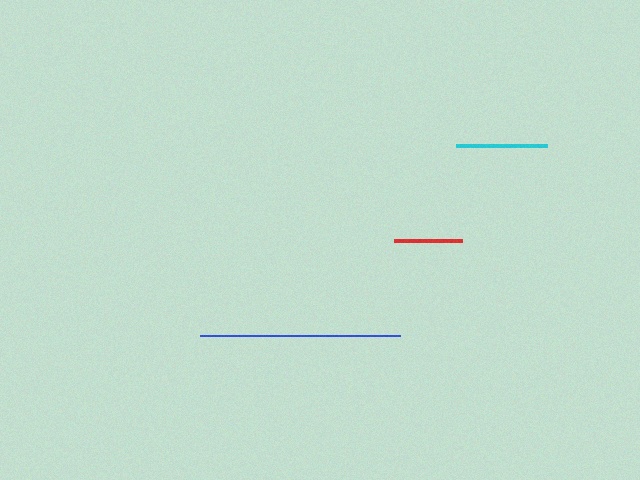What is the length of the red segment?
The red segment is approximately 68 pixels long.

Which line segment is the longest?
The blue line is the longest at approximately 200 pixels.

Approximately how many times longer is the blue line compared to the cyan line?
The blue line is approximately 2.2 times the length of the cyan line.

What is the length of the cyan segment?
The cyan segment is approximately 91 pixels long.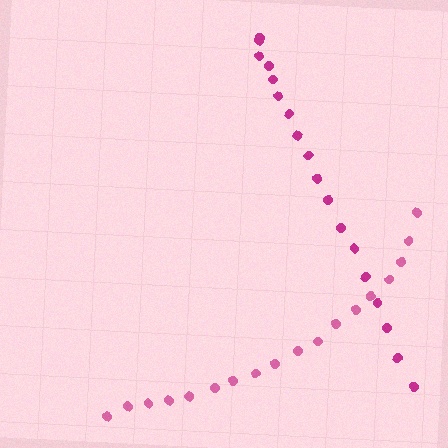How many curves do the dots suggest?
There are 2 distinct paths.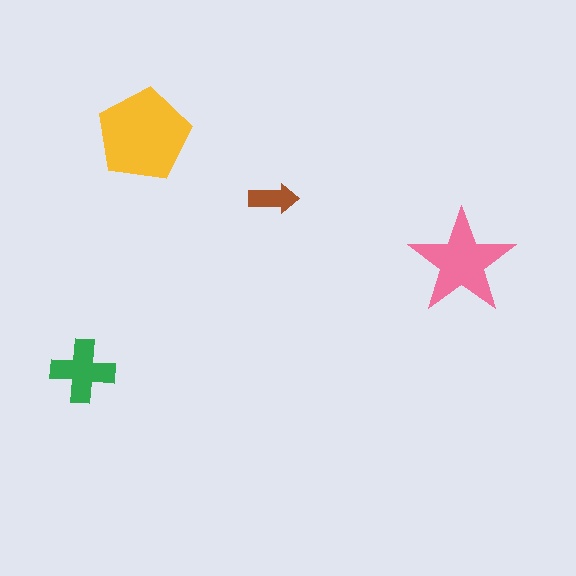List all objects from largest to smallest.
The yellow pentagon, the pink star, the green cross, the brown arrow.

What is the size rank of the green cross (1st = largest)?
3rd.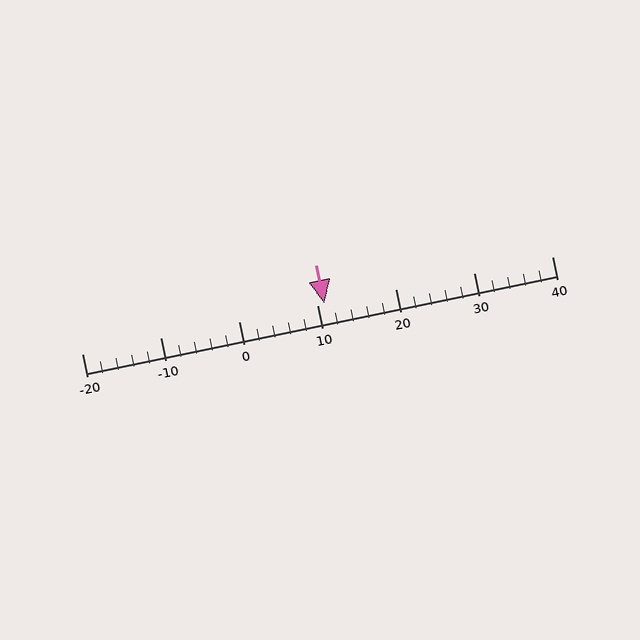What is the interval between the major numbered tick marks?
The major tick marks are spaced 10 units apart.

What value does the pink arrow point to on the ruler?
The pink arrow points to approximately 11.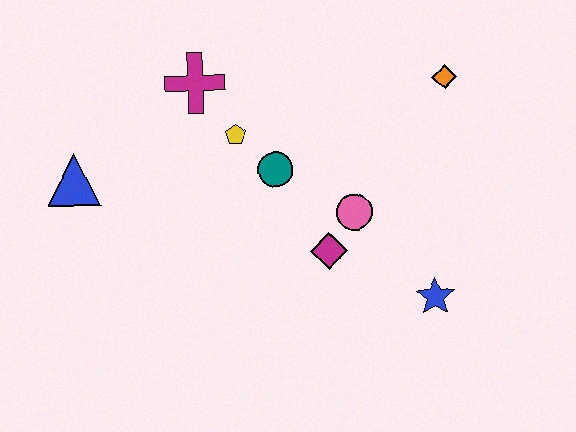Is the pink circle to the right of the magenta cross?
Yes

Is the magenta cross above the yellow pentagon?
Yes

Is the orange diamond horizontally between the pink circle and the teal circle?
No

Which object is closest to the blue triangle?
The magenta cross is closest to the blue triangle.